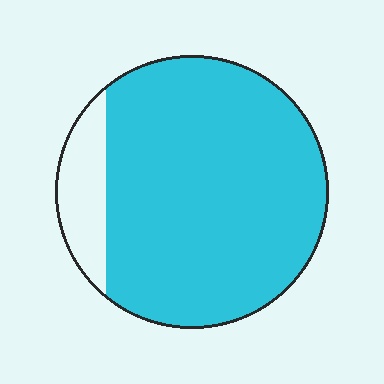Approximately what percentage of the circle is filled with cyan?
Approximately 85%.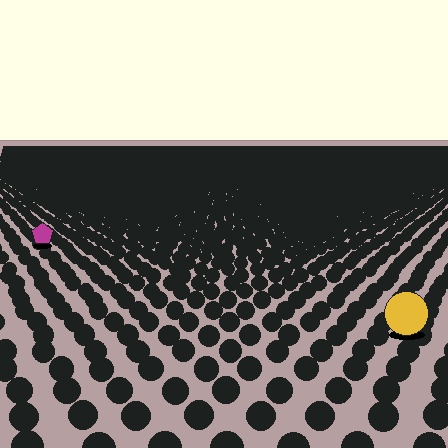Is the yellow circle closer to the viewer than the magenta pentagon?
Yes. The yellow circle is closer — you can tell from the texture gradient: the ground texture is coarser near it.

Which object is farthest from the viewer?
The magenta pentagon is farthest from the viewer. It appears smaller and the ground texture around it is denser.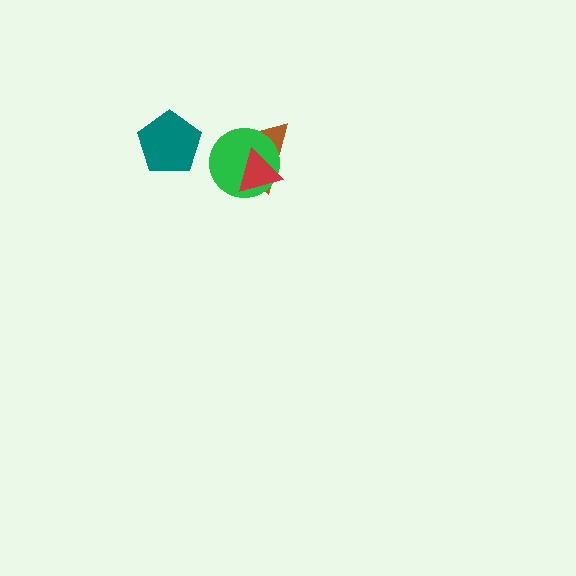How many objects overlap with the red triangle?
2 objects overlap with the red triangle.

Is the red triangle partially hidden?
No, no other shape covers it.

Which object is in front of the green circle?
The red triangle is in front of the green circle.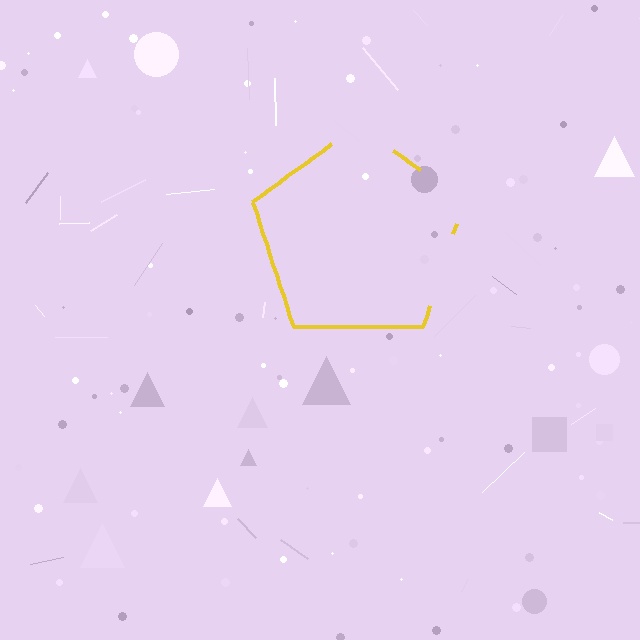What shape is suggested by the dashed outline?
The dashed outline suggests a pentagon.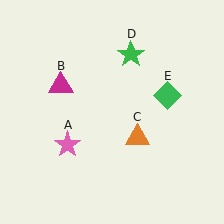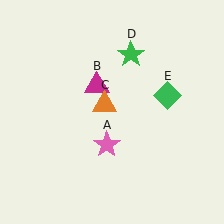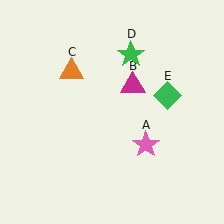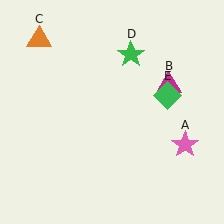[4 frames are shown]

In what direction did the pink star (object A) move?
The pink star (object A) moved right.